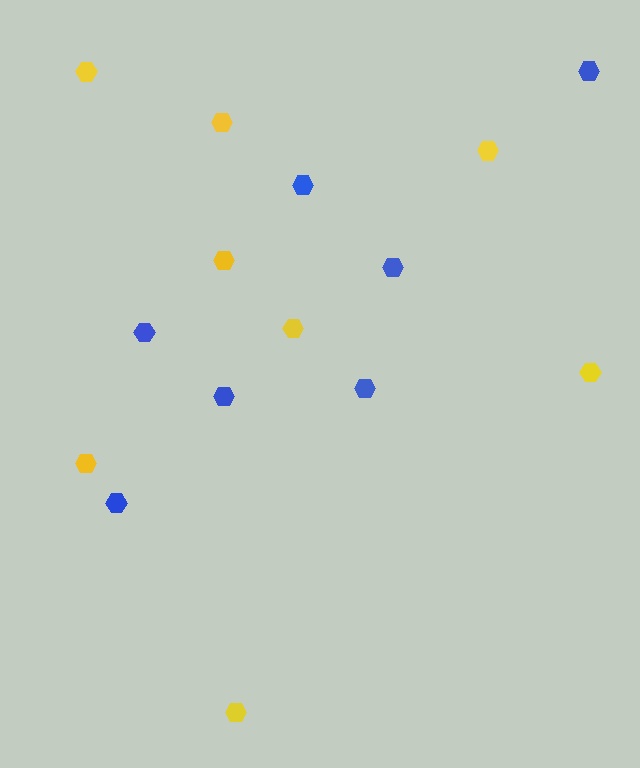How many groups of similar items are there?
There are 2 groups: one group of blue hexagons (7) and one group of yellow hexagons (8).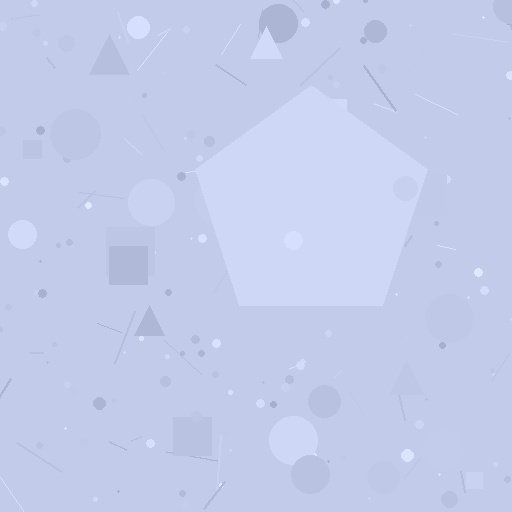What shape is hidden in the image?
A pentagon is hidden in the image.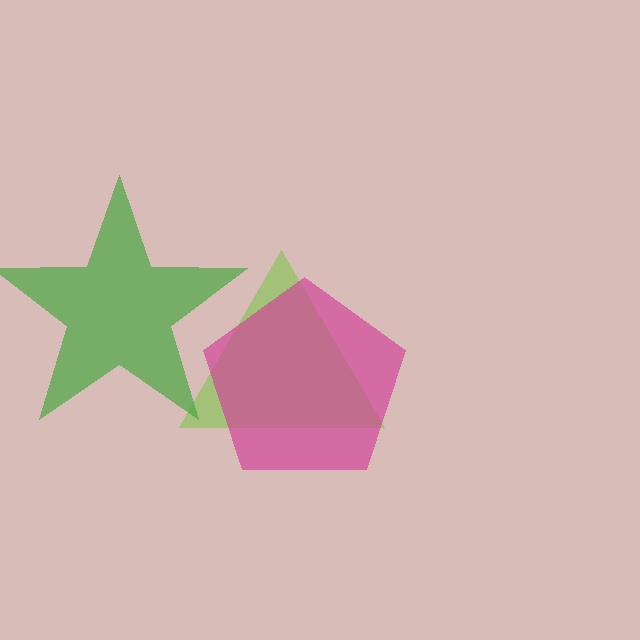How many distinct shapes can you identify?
There are 3 distinct shapes: a lime triangle, a green star, a magenta pentagon.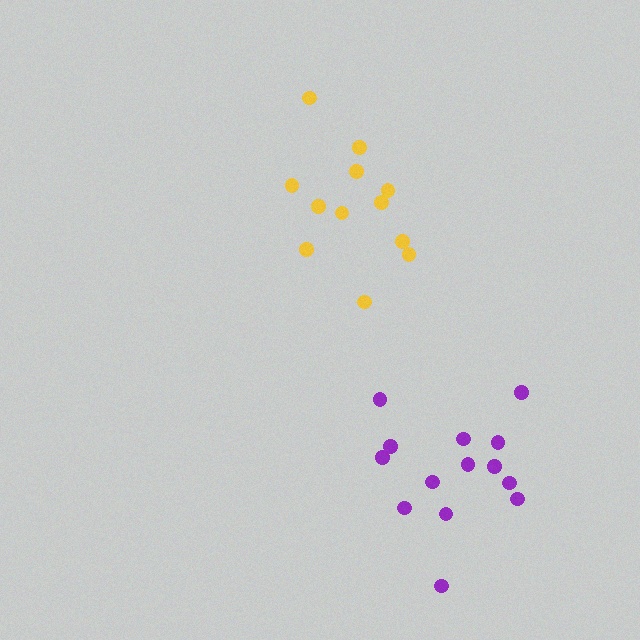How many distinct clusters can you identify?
There are 2 distinct clusters.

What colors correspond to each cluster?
The clusters are colored: purple, yellow.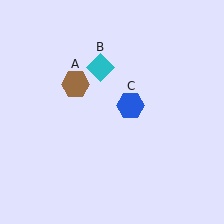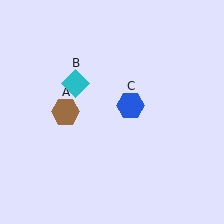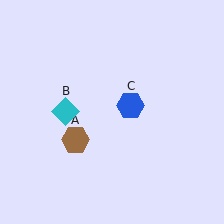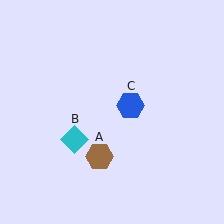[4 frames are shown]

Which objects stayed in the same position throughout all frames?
Blue hexagon (object C) remained stationary.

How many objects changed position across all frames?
2 objects changed position: brown hexagon (object A), cyan diamond (object B).